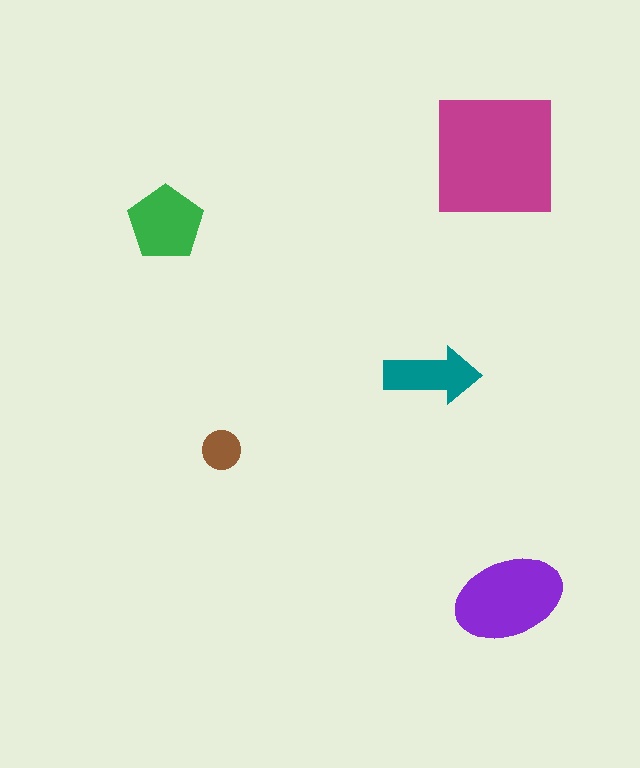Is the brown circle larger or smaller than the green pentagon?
Smaller.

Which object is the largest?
The magenta square.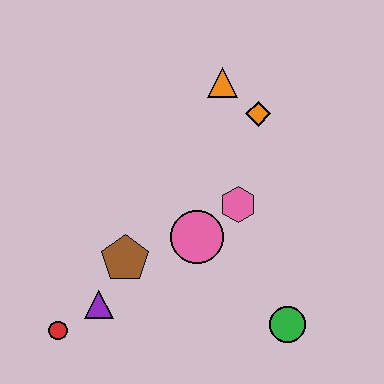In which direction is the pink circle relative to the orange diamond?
The pink circle is below the orange diamond.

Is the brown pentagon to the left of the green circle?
Yes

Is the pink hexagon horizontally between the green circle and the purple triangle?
Yes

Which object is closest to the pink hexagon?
The pink circle is closest to the pink hexagon.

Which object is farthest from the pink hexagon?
The red circle is farthest from the pink hexagon.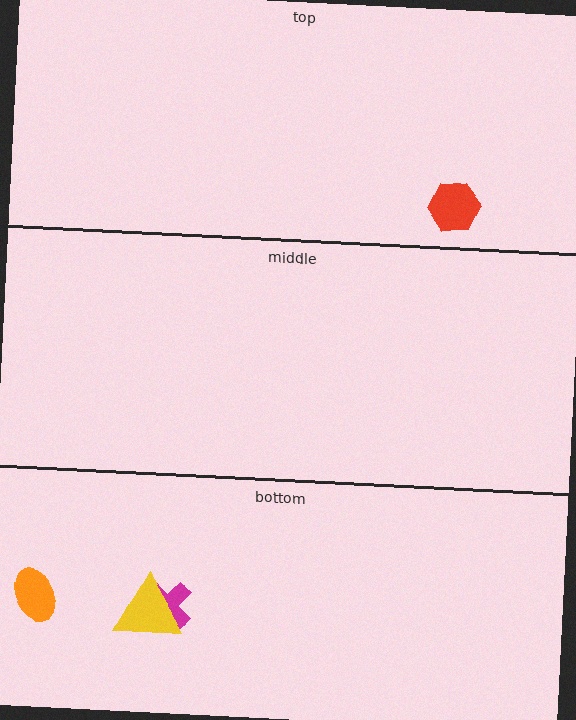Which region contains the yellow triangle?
The bottom region.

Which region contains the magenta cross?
The bottom region.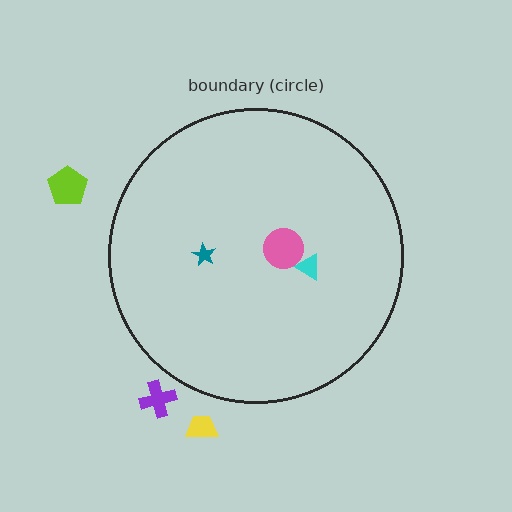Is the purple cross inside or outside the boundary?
Outside.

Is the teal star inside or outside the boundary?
Inside.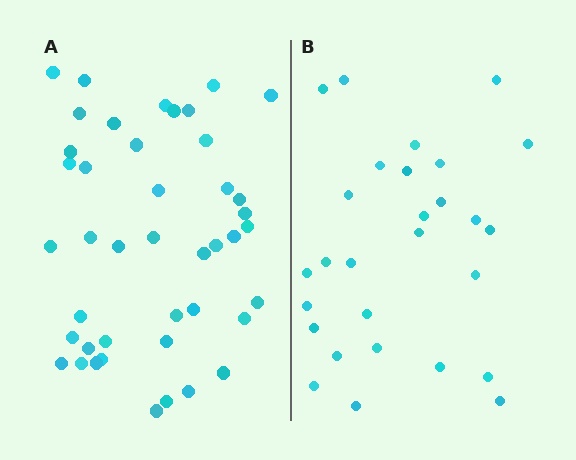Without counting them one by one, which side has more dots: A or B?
Region A (the left region) has more dots.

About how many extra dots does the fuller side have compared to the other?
Region A has approximately 15 more dots than region B.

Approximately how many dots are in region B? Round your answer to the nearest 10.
About 30 dots. (The exact count is 28, which rounds to 30.)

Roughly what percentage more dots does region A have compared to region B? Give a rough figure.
About 55% more.